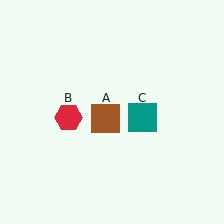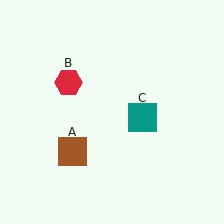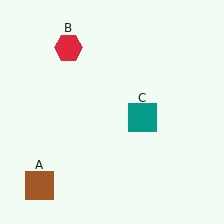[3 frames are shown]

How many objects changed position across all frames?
2 objects changed position: brown square (object A), red hexagon (object B).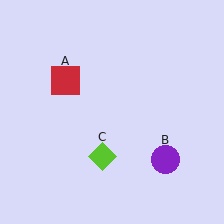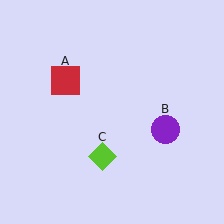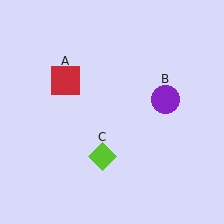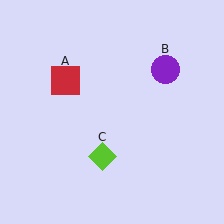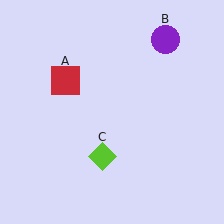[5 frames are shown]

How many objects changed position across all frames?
1 object changed position: purple circle (object B).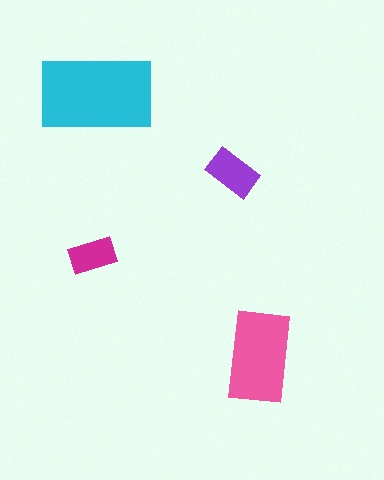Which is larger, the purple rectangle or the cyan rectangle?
The cyan one.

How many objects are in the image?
There are 4 objects in the image.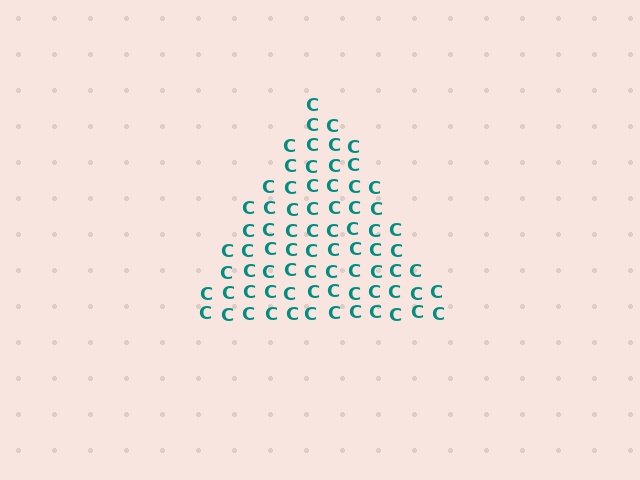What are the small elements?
The small elements are letter C's.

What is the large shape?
The large shape is a triangle.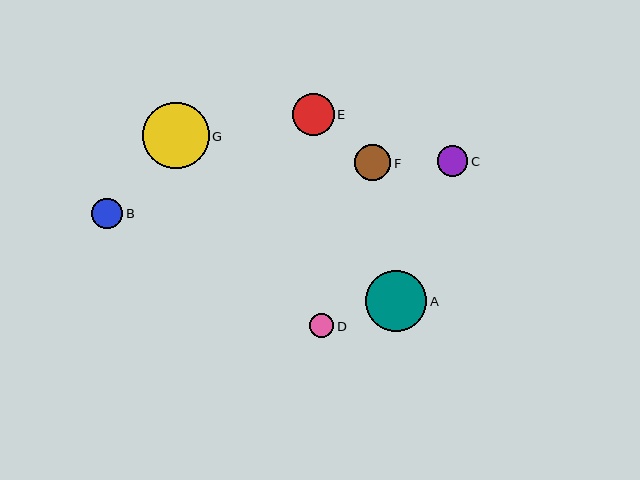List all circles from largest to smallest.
From largest to smallest: G, A, E, F, C, B, D.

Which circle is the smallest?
Circle D is the smallest with a size of approximately 24 pixels.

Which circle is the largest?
Circle G is the largest with a size of approximately 66 pixels.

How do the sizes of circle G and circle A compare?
Circle G and circle A are approximately the same size.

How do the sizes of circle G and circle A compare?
Circle G and circle A are approximately the same size.